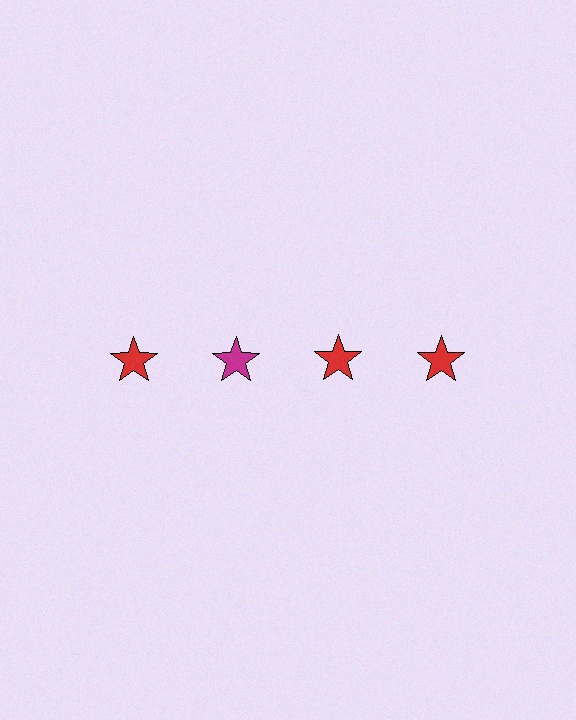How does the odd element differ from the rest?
It has a different color: magenta instead of red.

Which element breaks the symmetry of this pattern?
The magenta star in the top row, second from left column breaks the symmetry. All other shapes are red stars.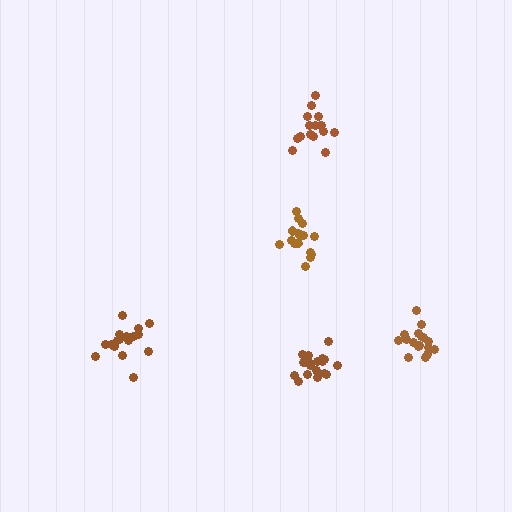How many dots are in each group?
Group 1: 19 dots, Group 2: 16 dots, Group 3: 17 dots, Group 4: 17 dots, Group 5: 16 dots (85 total).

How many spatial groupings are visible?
There are 5 spatial groupings.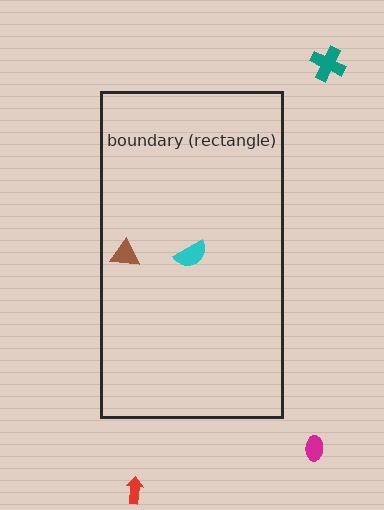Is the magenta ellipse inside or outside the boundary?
Outside.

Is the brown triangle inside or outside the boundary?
Inside.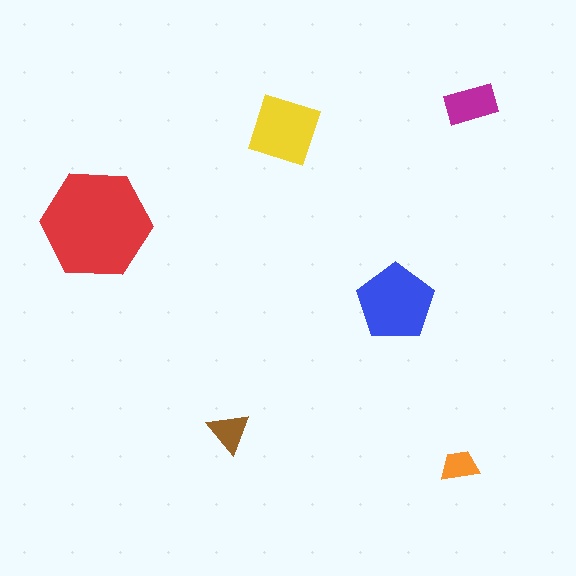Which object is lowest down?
The orange trapezoid is bottommost.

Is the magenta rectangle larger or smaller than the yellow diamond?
Smaller.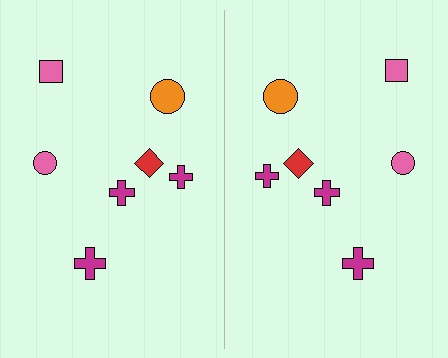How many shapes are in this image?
There are 14 shapes in this image.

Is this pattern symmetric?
Yes, this pattern has bilateral (reflection) symmetry.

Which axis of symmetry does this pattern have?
The pattern has a vertical axis of symmetry running through the center of the image.